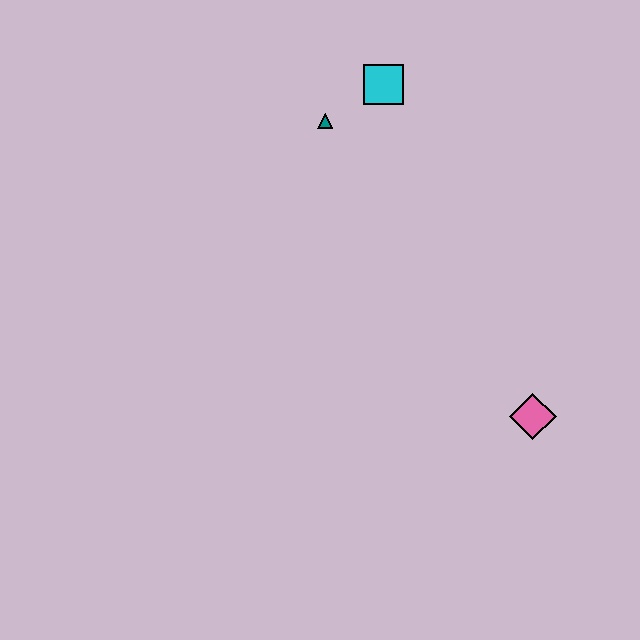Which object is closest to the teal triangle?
The cyan square is closest to the teal triangle.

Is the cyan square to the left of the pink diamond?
Yes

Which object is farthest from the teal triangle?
The pink diamond is farthest from the teal triangle.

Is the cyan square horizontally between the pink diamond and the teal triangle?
Yes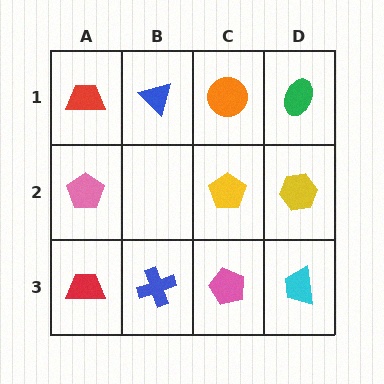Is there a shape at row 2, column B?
No, that cell is empty.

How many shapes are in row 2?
3 shapes.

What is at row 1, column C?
An orange circle.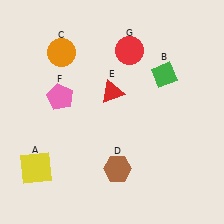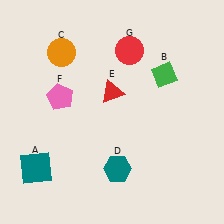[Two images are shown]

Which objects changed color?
A changed from yellow to teal. D changed from brown to teal.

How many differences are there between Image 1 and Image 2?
There are 2 differences between the two images.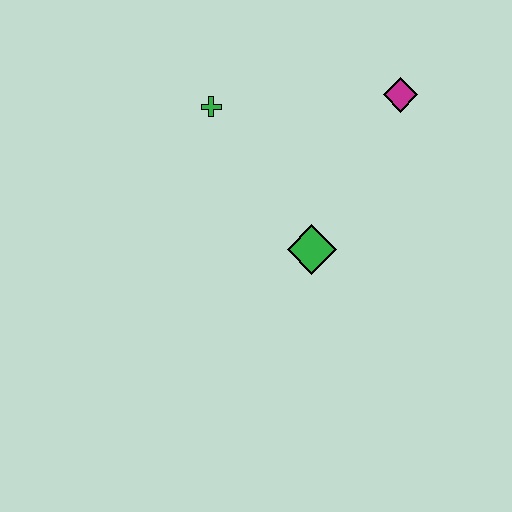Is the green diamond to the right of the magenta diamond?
No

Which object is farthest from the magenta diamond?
The green cross is farthest from the magenta diamond.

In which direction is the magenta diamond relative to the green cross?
The magenta diamond is to the right of the green cross.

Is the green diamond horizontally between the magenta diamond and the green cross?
Yes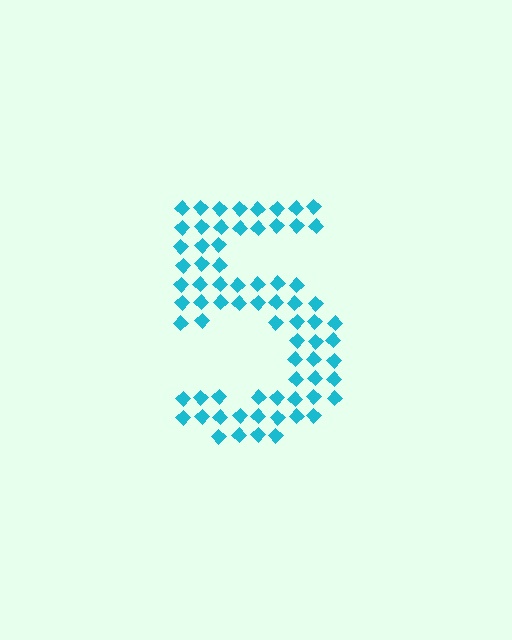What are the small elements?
The small elements are diamonds.